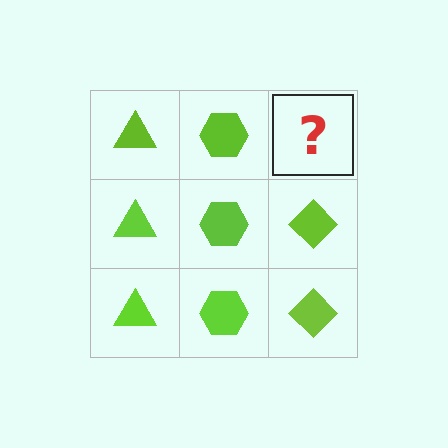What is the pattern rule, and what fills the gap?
The rule is that each column has a consistent shape. The gap should be filled with a lime diamond.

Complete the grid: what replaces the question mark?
The question mark should be replaced with a lime diamond.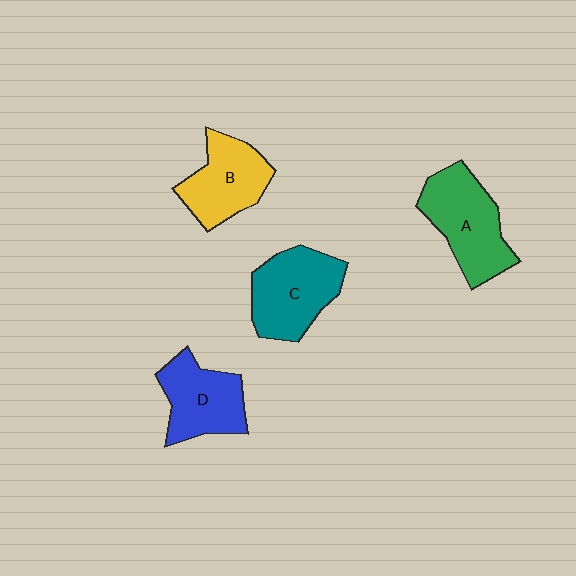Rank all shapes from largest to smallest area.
From largest to smallest: A (green), C (teal), B (yellow), D (blue).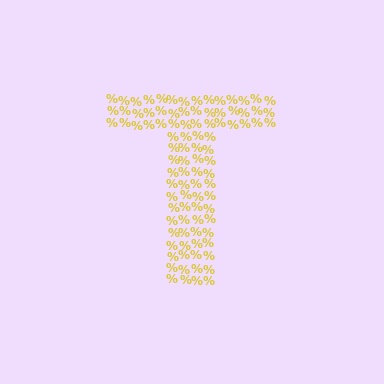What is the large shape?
The large shape is the letter T.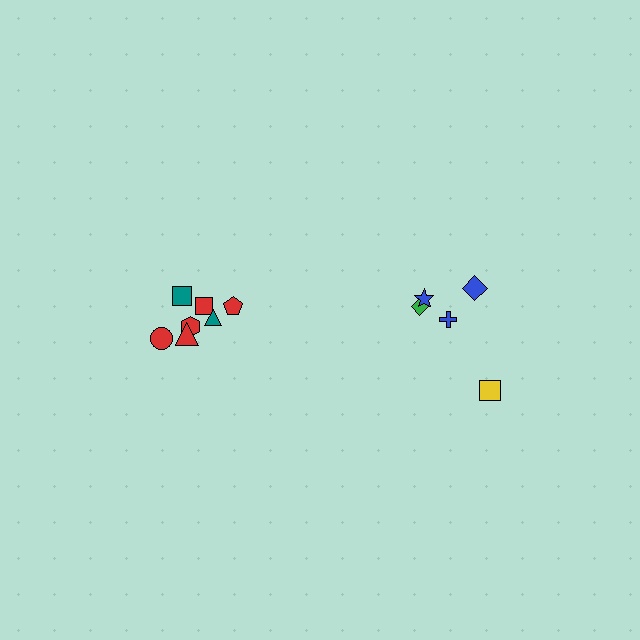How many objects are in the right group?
There are 5 objects.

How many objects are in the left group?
There are 7 objects.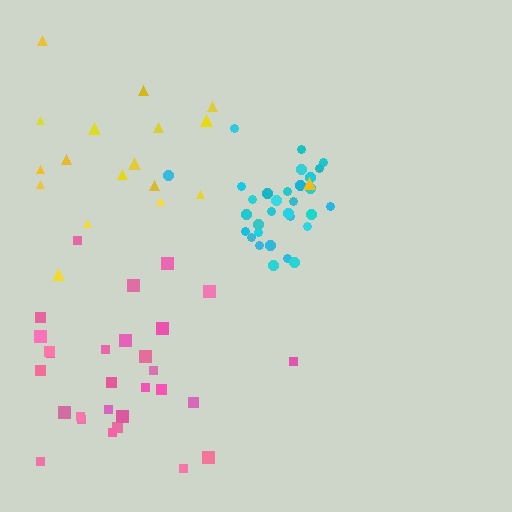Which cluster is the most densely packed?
Cyan.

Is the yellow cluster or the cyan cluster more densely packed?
Cyan.